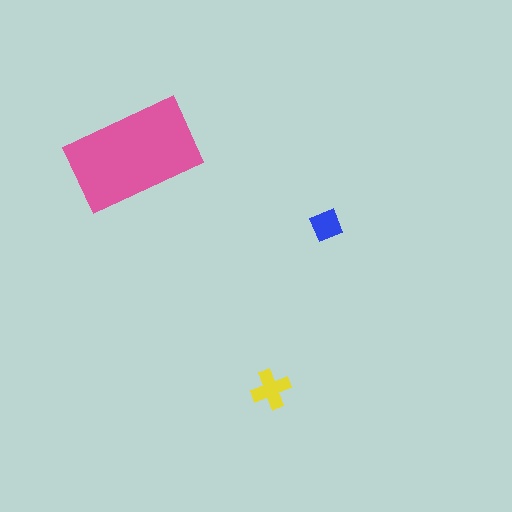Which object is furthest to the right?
The blue square is rightmost.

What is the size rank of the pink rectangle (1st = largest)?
1st.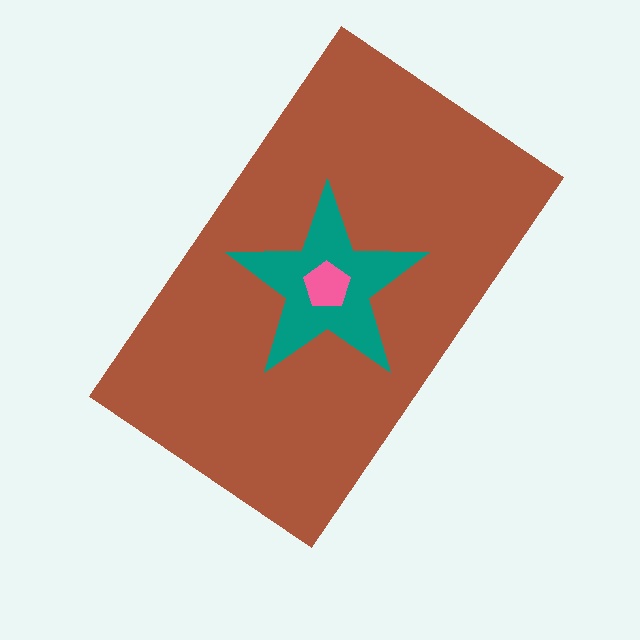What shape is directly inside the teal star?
The pink pentagon.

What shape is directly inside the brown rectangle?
The teal star.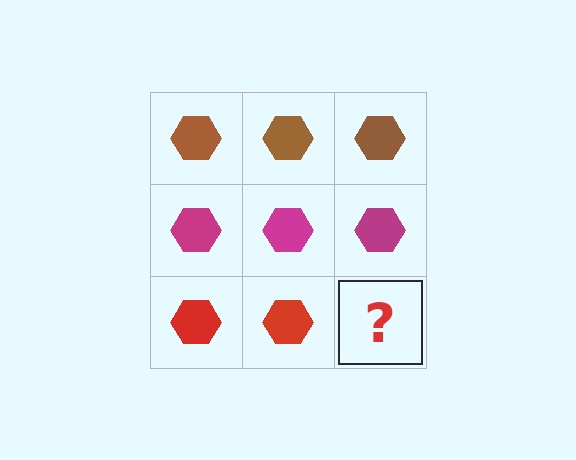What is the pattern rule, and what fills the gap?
The rule is that each row has a consistent color. The gap should be filled with a red hexagon.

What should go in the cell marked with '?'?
The missing cell should contain a red hexagon.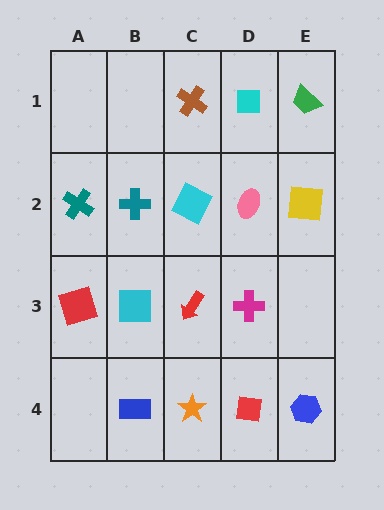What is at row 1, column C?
A brown cross.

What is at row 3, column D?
A magenta cross.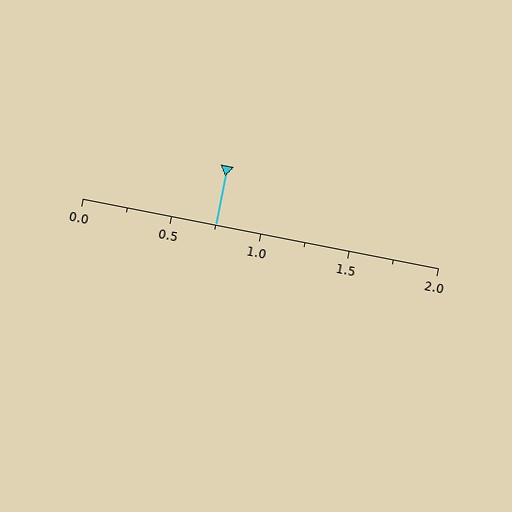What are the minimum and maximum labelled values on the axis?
The axis runs from 0.0 to 2.0.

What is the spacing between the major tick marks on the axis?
The major ticks are spaced 0.5 apart.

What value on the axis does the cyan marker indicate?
The marker indicates approximately 0.75.